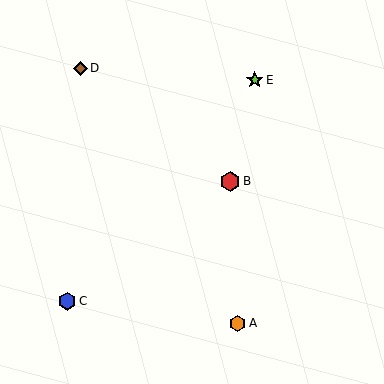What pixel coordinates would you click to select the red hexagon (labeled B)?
Click at (230, 181) to select the red hexagon B.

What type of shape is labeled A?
Shape A is an orange hexagon.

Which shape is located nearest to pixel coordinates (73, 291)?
The blue hexagon (labeled C) at (67, 301) is nearest to that location.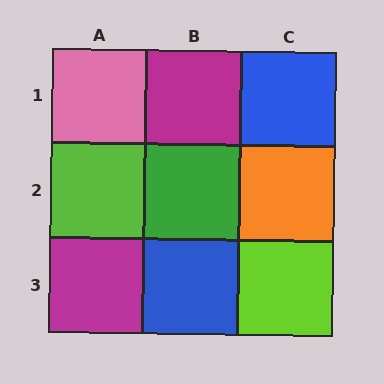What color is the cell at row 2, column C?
Orange.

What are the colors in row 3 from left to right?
Magenta, blue, lime.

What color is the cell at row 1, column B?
Magenta.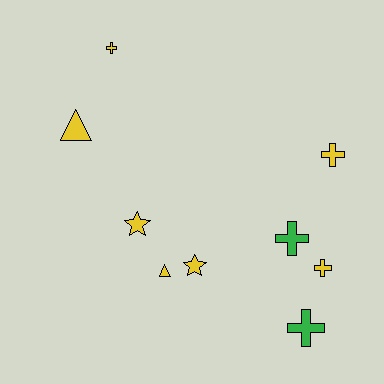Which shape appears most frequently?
Cross, with 5 objects.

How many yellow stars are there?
There are 2 yellow stars.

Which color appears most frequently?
Yellow, with 7 objects.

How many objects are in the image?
There are 9 objects.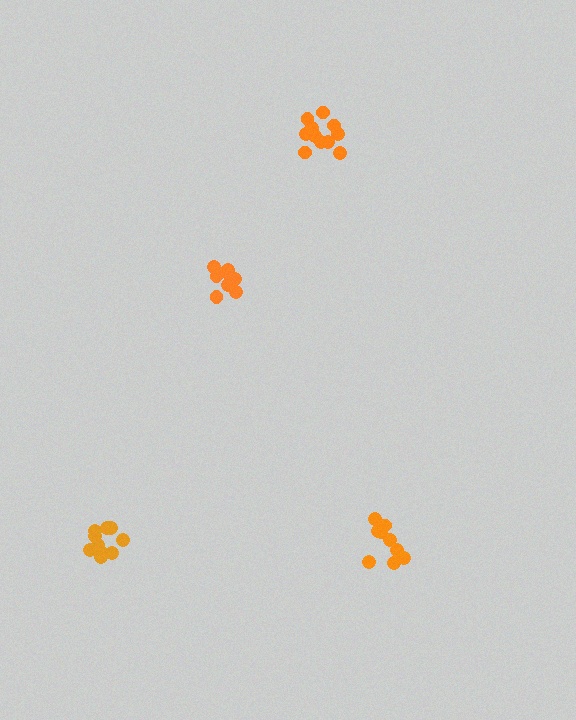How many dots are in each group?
Group 1: 10 dots, Group 2: 11 dots, Group 3: 10 dots, Group 4: 8 dots (39 total).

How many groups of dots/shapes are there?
There are 4 groups.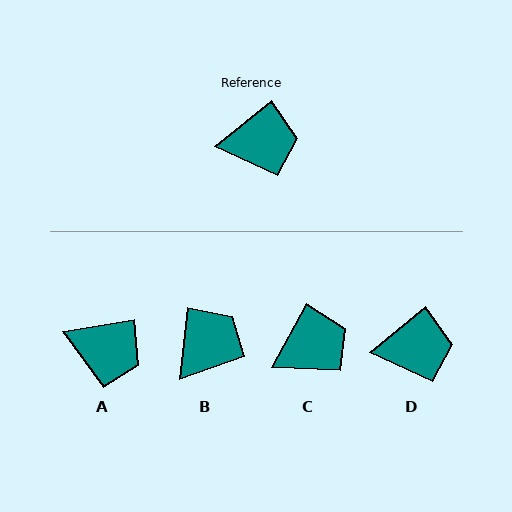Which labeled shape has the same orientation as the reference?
D.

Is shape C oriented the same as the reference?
No, it is off by about 23 degrees.